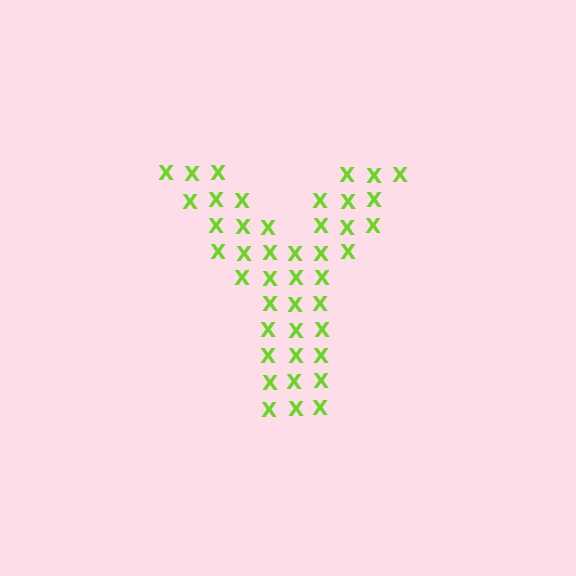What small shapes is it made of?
It is made of small letter X's.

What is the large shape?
The large shape is the letter Y.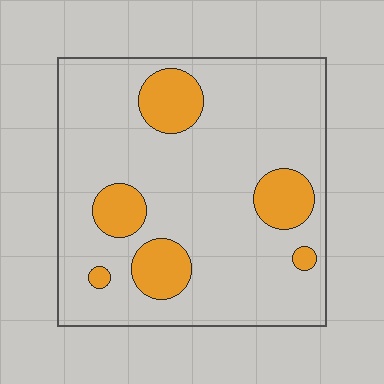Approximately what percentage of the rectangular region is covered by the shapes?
Approximately 15%.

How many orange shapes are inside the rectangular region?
6.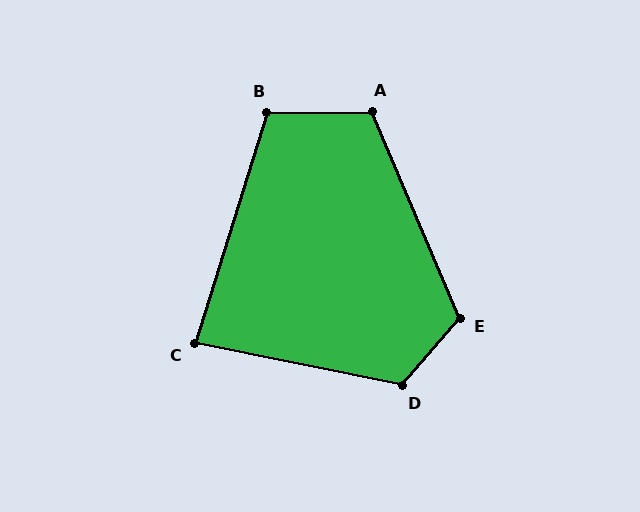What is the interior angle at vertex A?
Approximately 113 degrees (obtuse).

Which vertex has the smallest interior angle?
C, at approximately 84 degrees.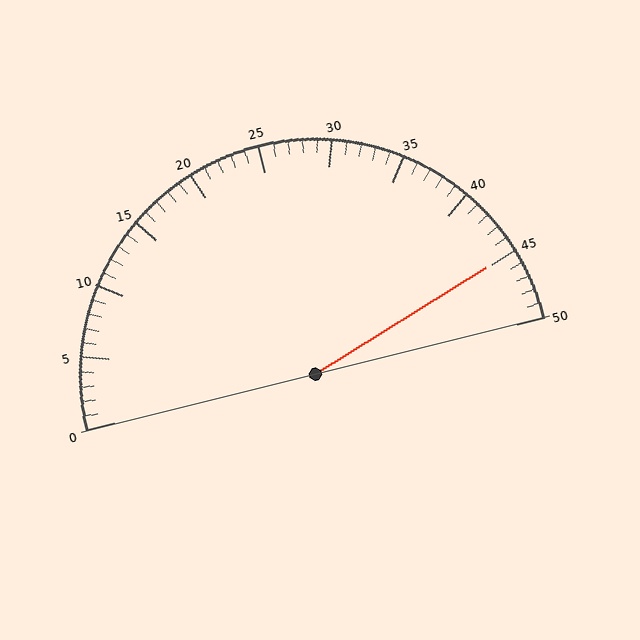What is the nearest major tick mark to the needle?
The nearest major tick mark is 45.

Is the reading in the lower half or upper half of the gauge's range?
The reading is in the upper half of the range (0 to 50).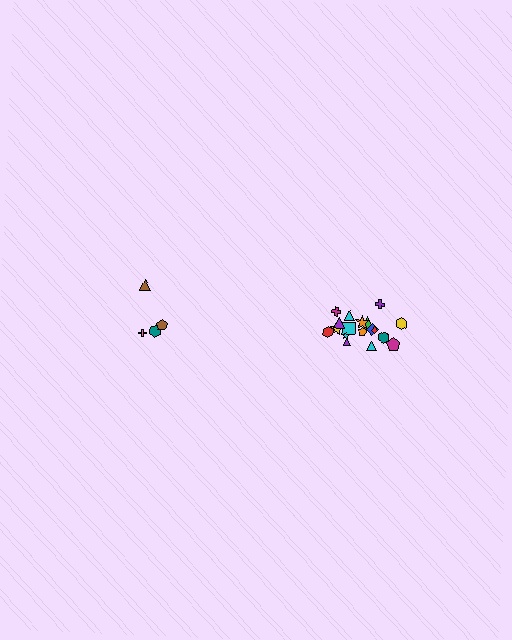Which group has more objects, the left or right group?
The right group.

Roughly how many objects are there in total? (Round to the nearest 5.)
Roughly 20 objects in total.